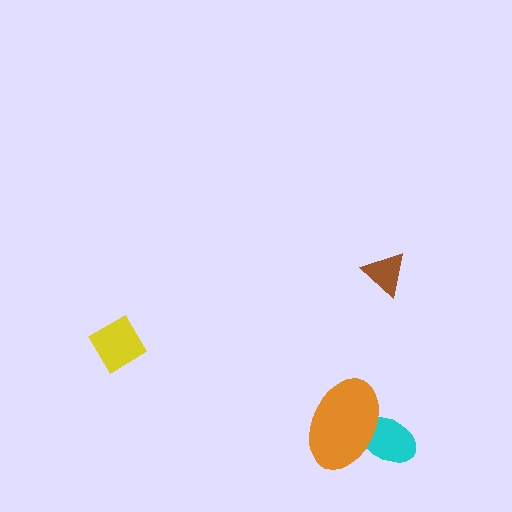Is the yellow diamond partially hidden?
No, no other shape covers it.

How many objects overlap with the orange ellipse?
1 object overlaps with the orange ellipse.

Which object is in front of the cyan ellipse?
The orange ellipse is in front of the cyan ellipse.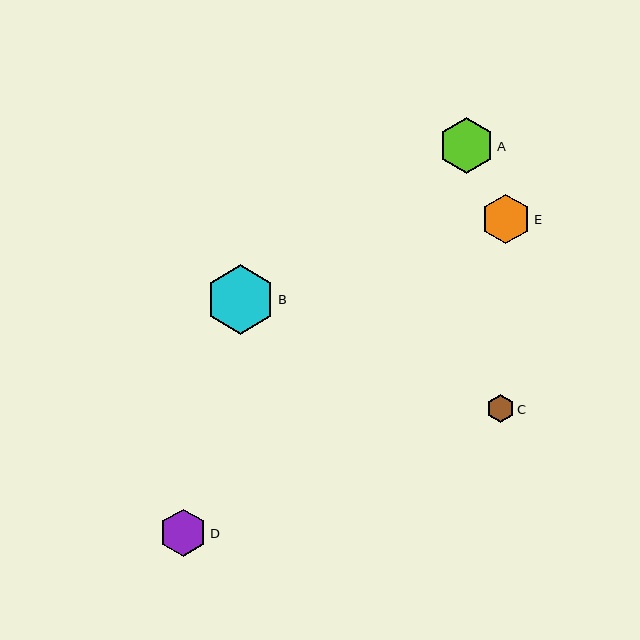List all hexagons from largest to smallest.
From largest to smallest: B, A, E, D, C.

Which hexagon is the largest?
Hexagon B is the largest with a size of approximately 69 pixels.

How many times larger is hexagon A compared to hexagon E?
Hexagon A is approximately 1.1 times the size of hexagon E.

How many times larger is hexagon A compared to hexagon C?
Hexagon A is approximately 2.0 times the size of hexagon C.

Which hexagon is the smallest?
Hexagon C is the smallest with a size of approximately 28 pixels.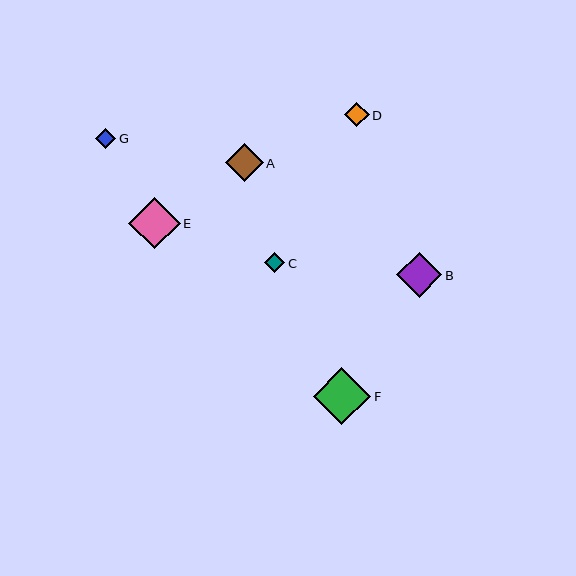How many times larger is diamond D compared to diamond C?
Diamond D is approximately 1.2 times the size of diamond C.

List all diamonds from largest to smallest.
From largest to smallest: F, E, B, A, D, G, C.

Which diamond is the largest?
Diamond F is the largest with a size of approximately 57 pixels.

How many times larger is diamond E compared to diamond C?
Diamond E is approximately 2.6 times the size of diamond C.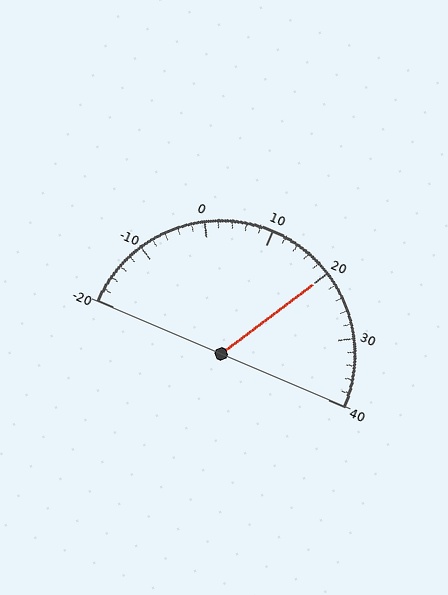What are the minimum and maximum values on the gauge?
The gauge ranges from -20 to 40.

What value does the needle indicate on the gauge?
The needle indicates approximately 20.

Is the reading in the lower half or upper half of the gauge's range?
The reading is in the upper half of the range (-20 to 40).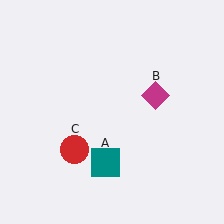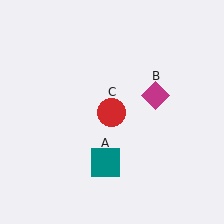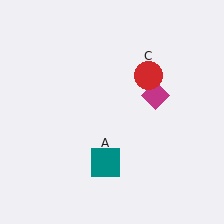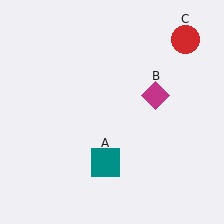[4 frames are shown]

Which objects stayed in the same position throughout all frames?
Teal square (object A) and magenta diamond (object B) remained stationary.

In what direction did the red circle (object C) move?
The red circle (object C) moved up and to the right.